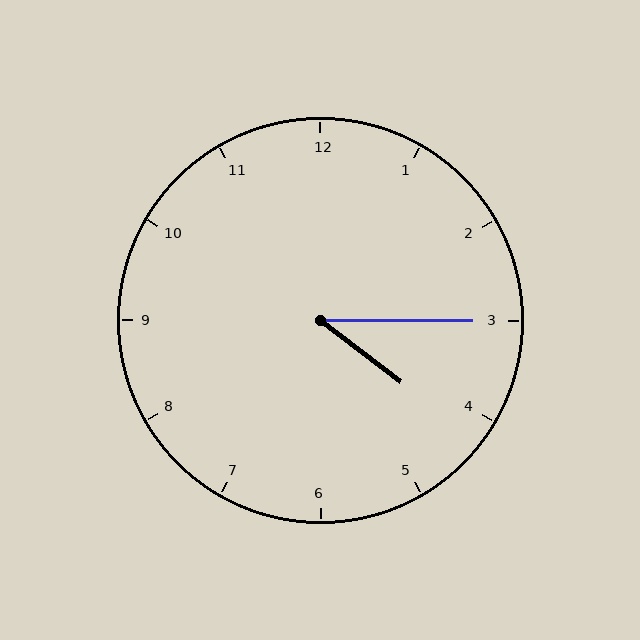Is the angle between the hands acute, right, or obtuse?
It is acute.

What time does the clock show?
4:15.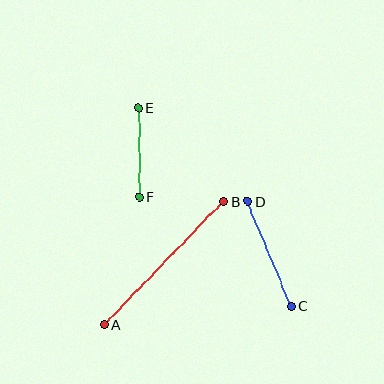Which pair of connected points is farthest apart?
Points A and B are farthest apart.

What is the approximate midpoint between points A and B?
The midpoint is at approximately (164, 263) pixels.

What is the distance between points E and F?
The distance is approximately 89 pixels.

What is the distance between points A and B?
The distance is approximately 171 pixels.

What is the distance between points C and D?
The distance is approximately 113 pixels.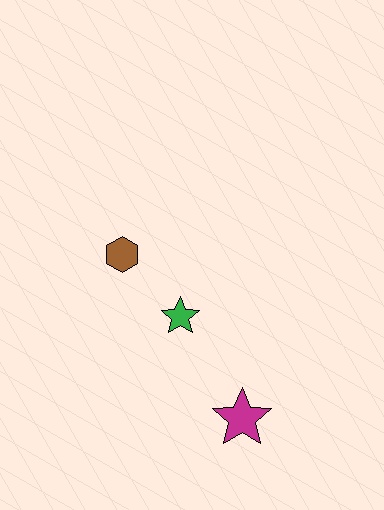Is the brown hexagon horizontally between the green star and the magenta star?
No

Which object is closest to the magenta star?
The green star is closest to the magenta star.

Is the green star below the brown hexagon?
Yes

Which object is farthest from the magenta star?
The brown hexagon is farthest from the magenta star.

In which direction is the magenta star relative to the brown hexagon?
The magenta star is below the brown hexagon.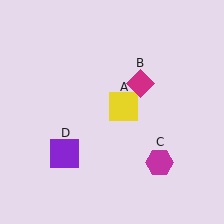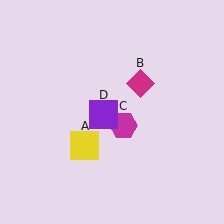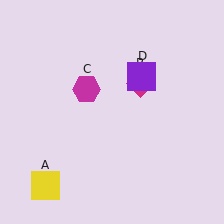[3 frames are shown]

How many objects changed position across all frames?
3 objects changed position: yellow square (object A), magenta hexagon (object C), purple square (object D).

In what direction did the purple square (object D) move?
The purple square (object D) moved up and to the right.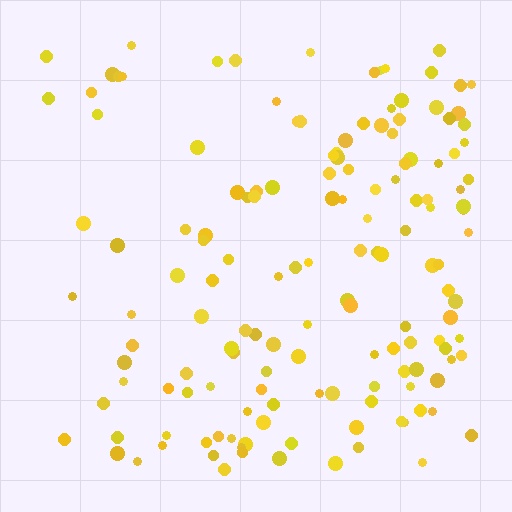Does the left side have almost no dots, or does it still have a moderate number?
Still a moderate number, just noticeably fewer than the right.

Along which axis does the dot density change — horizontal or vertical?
Horizontal.